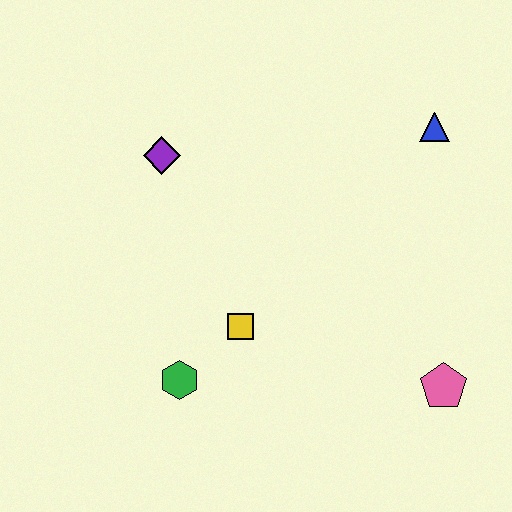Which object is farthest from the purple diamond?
The pink pentagon is farthest from the purple diamond.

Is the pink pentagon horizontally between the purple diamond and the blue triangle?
No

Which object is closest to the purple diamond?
The yellow square is closest to the purple diamond.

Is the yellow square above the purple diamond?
No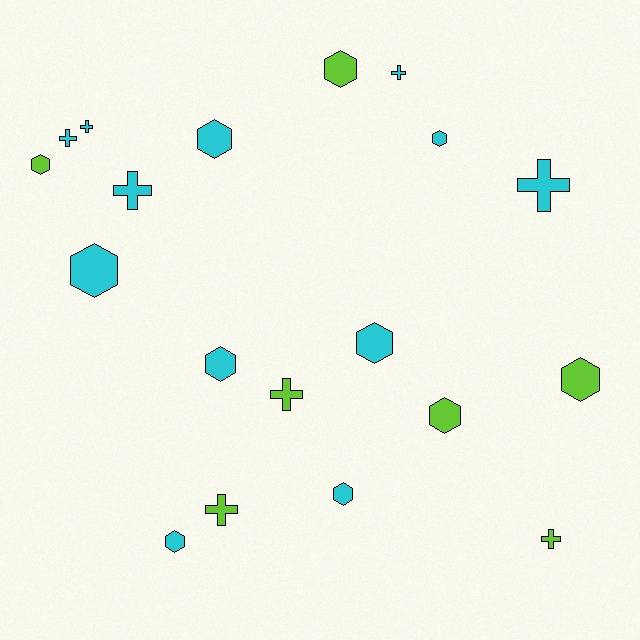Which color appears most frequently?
Cyan, with 12 objects.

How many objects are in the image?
There are 19 objects.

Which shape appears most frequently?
Hexagon, with 11 objects.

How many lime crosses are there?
There are 3 lime crosses.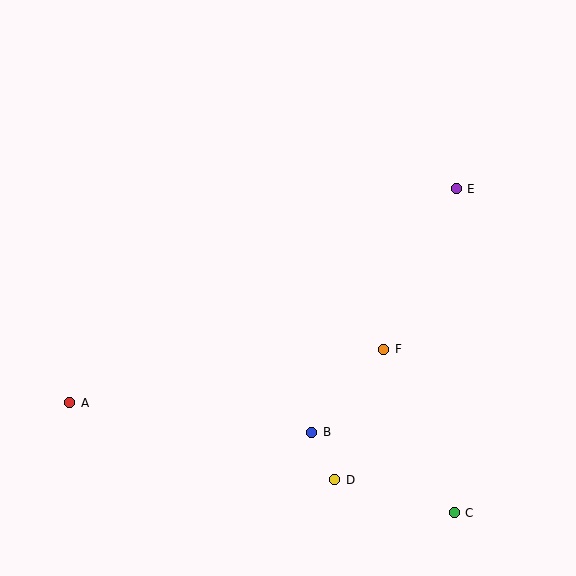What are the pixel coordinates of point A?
Point A is at (70, 403).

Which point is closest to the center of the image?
Point F at (384, 349) is closest to the center.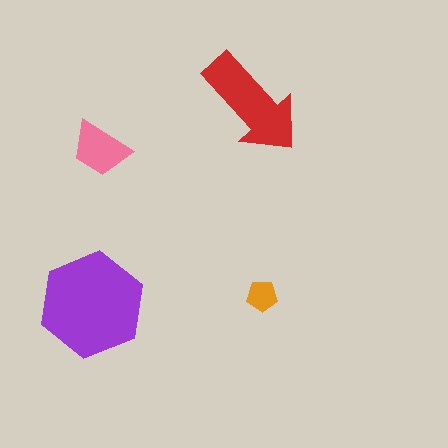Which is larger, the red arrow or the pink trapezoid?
The red arrow.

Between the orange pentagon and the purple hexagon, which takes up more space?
The purple hexagon.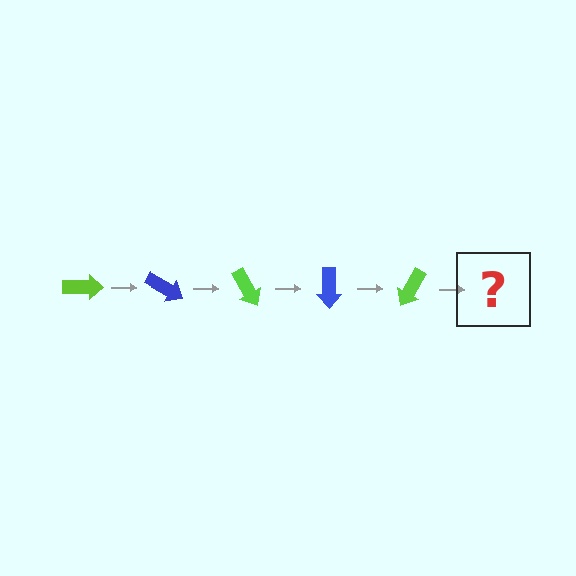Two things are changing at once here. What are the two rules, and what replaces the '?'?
The two rules are that it rotates 30 degrees each step and the color cycles through lime and blue. The '?' should be a blue arrow, rotated 150 degrees from the start.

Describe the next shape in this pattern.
It should be a blue arrow, rotated 150 degrees from the start.